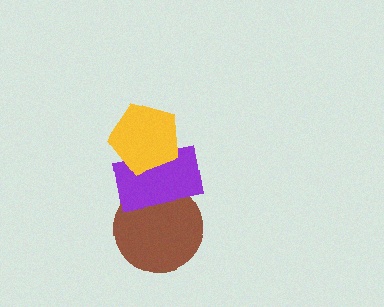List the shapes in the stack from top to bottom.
From top to bottom: the yellow pentagon, the purple rectangle, the brown circle.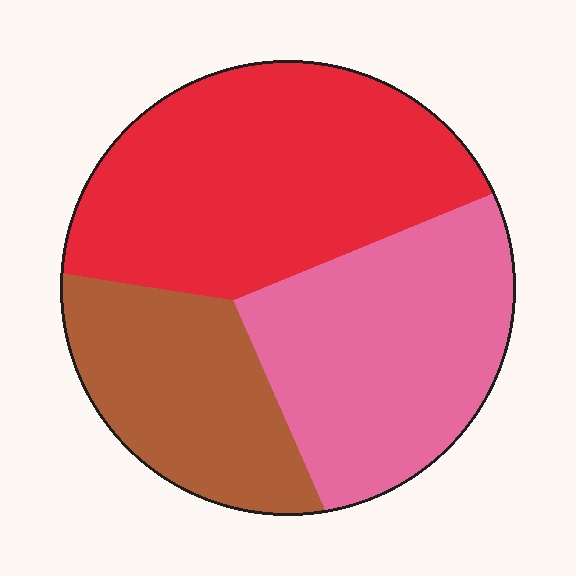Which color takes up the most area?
Red, at roughly 40%.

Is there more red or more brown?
Red.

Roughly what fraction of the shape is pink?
Pink takes up about one third (1/3) of the shape.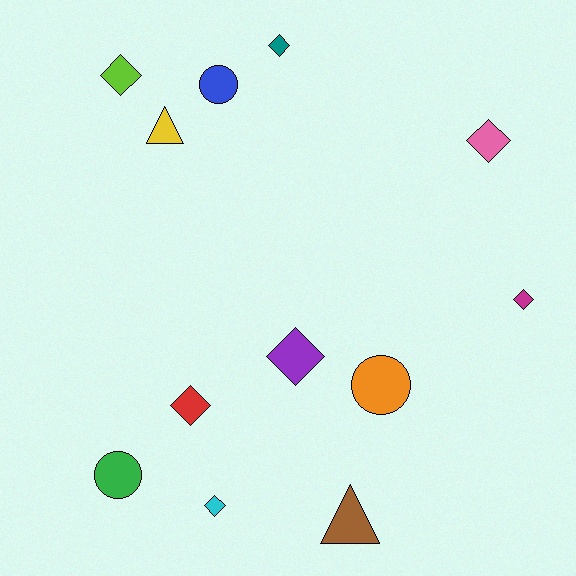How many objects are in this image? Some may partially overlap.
There are 12 objects.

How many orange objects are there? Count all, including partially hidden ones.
There is 1 orange object.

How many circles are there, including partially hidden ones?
There are 3 circles.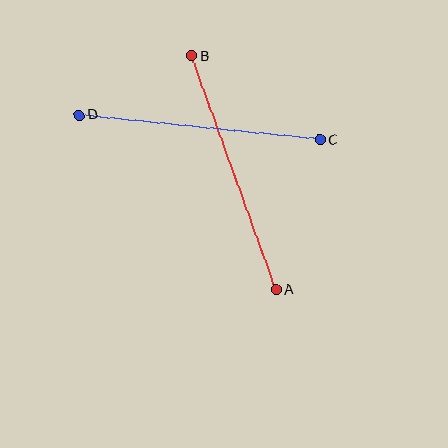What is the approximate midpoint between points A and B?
The midpoint is at approximately (234, 173) pixels.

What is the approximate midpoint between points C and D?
The midpoint is at approximately (200, 127) pixels.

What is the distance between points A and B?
The distance is approximately 249 pixels.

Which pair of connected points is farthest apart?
Points A and B are farthest apart.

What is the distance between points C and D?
The distance is approximately 242 pixels.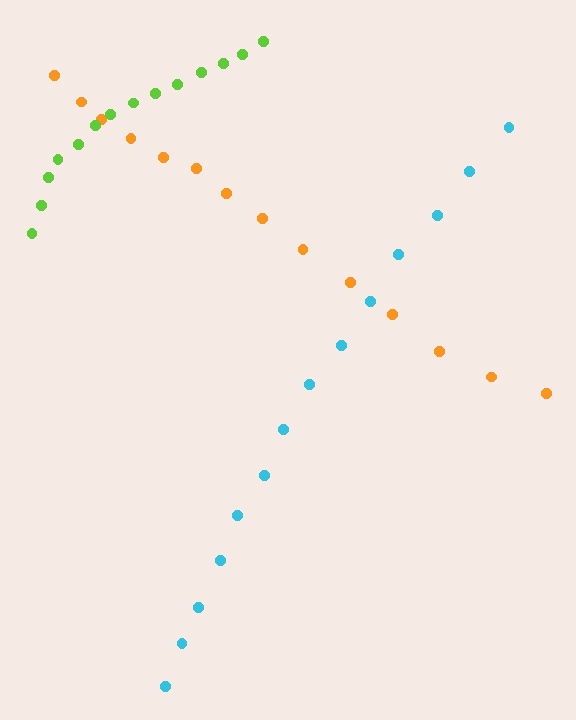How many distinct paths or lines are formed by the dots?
There are 3 distinct paths.